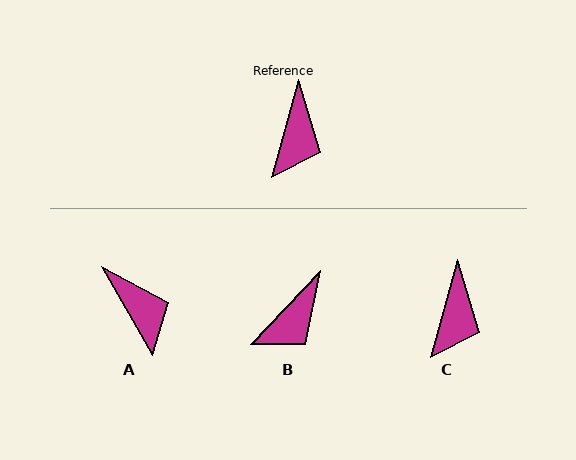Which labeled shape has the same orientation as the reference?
C.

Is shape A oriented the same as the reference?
No, it is off by about 46 degrees.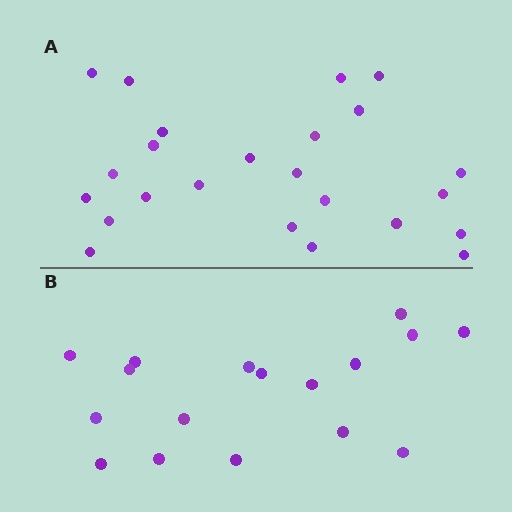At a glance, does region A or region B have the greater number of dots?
Region A (the top region) has more dots.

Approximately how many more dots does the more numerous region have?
Region A has roughly 8 or so more dots than region B.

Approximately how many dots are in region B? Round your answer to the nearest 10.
About 20 dots. (The exact count is 17, which rounds to 20.)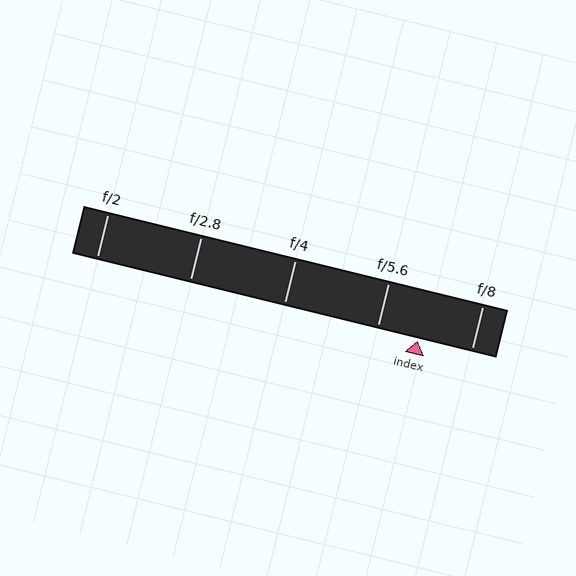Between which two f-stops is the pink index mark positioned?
The index mark is between f/5.6 and f/8.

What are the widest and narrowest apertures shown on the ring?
The widest aperture shown is f/2 and the narrowest is f/8.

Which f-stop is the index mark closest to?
The index mark is closest to f/5.6.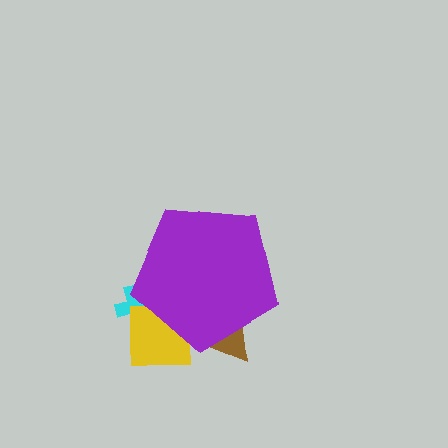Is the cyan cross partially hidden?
Yes, the cyan cross is partially hidden behind the purple pentagon.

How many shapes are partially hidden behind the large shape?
3 shapes are partially hidden.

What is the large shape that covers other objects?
A purple pentagon.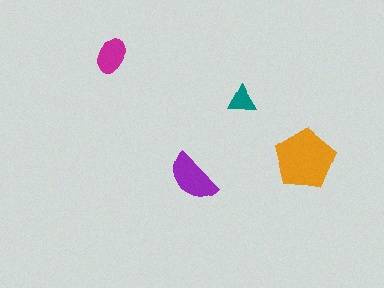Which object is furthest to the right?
The orange pentagon is rightmost.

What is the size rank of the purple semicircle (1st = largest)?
2nd.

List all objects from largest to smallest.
The orange pentagon, the purple semicircle, the magenta ellipse, the teal triangle.